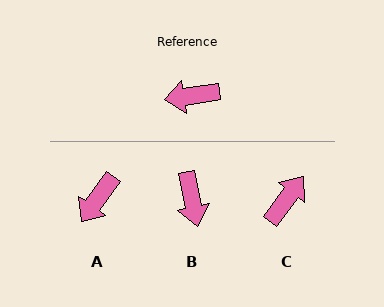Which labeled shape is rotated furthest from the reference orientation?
C, about 135 degrees away.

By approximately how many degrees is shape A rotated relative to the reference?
Approximately 45 degrees counter-clockwise.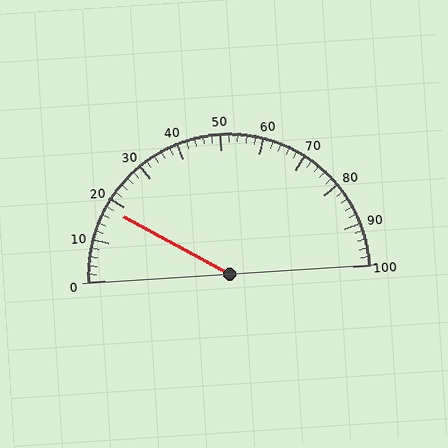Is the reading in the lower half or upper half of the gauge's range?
The reading is in the lower half of the range (0 to 100).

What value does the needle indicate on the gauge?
The needle indicates approximately 18.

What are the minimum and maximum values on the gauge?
The gauge ranges from 0 to 100.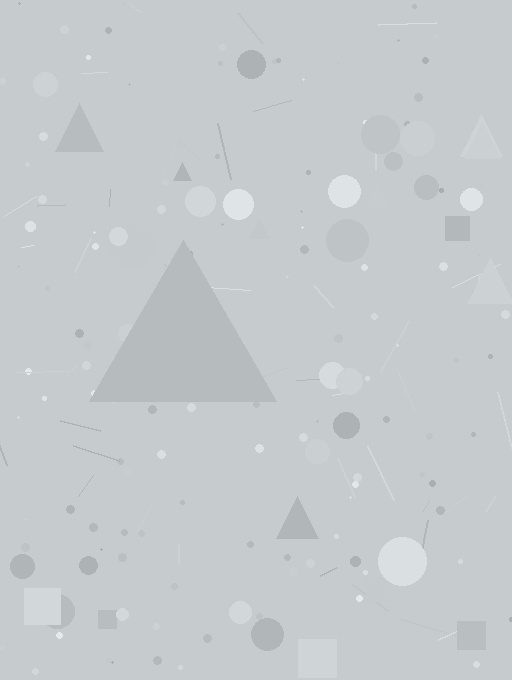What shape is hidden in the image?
A triangle is hidden in the image.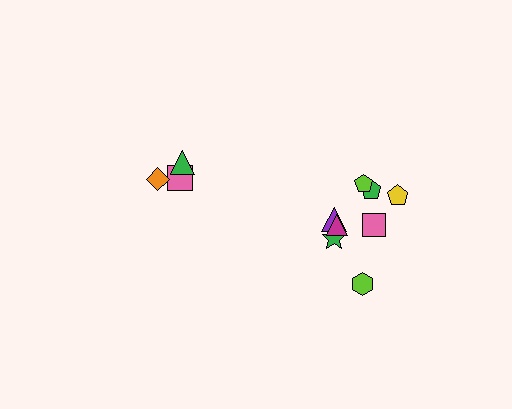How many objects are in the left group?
There are 3 objects.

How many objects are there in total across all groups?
There are 11 objects.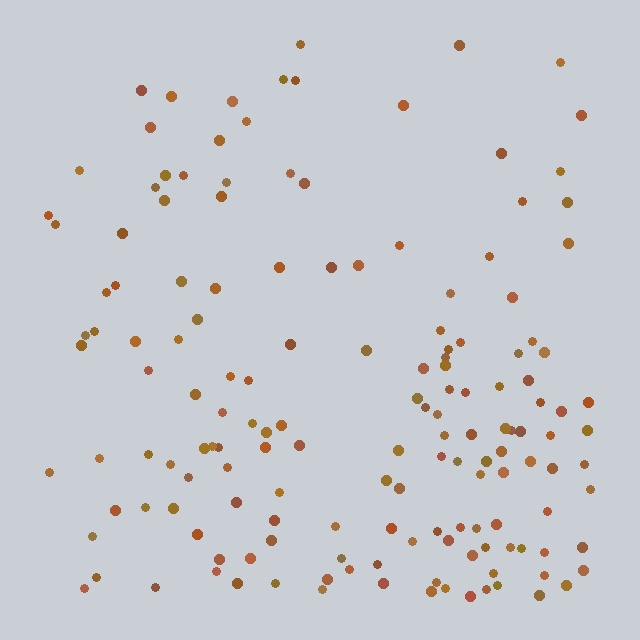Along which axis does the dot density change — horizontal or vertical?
Vertical.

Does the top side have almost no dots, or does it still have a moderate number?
Still a moderate number, just noticeably fewer than the bottom.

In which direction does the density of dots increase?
From top to bottom, with the bottom side densest.